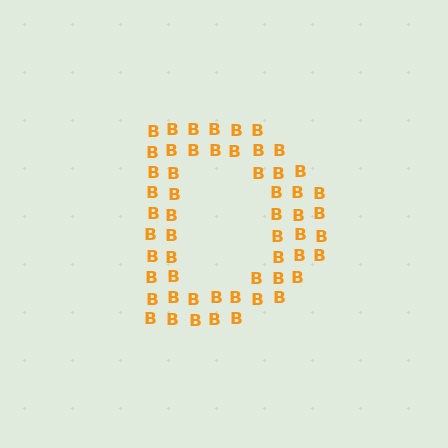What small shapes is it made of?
It is made of small letter B's.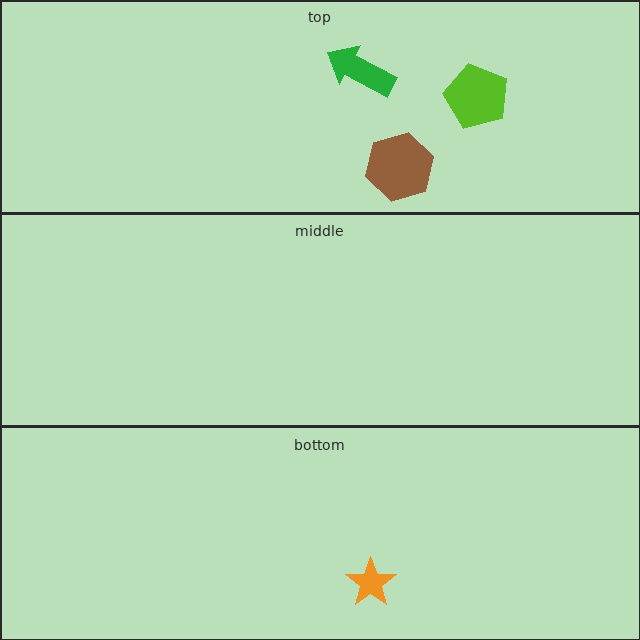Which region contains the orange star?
The bottom region.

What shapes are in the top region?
The green arrow, the lime pentagon, the brown hexagon.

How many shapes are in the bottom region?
1.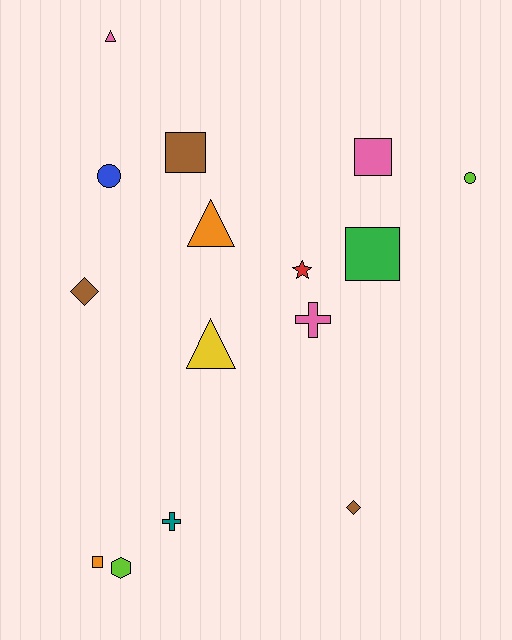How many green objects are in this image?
There is 1 green object.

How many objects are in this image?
There are 15 objects.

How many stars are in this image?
There is 1 star.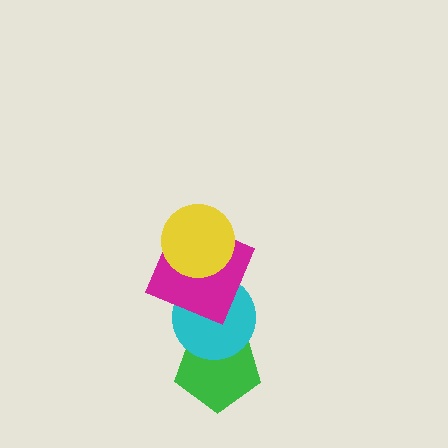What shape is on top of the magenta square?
The yellow circle is on top of the magenta square.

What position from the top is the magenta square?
The magenta square is 2nd from the top.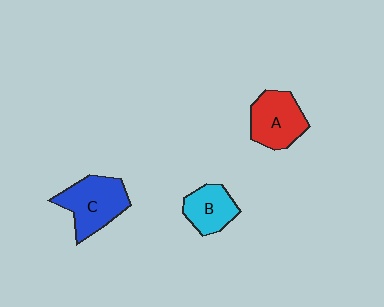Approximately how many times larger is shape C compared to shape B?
Approximately 1.5 times.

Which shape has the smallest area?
Shape B (cyan).